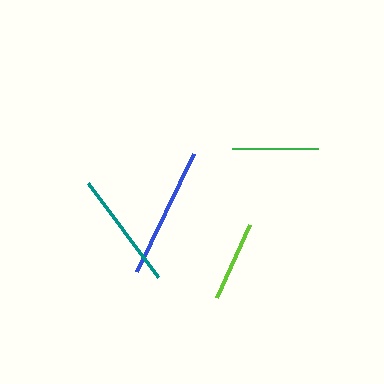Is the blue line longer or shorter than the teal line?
The blue line is longer than the teal line.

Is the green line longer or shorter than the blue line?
The blue line is longer than the green line.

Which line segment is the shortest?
The lime line is the shortest at approximately 80 pixels.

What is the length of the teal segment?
The teal segment is approximately 118 pixels long.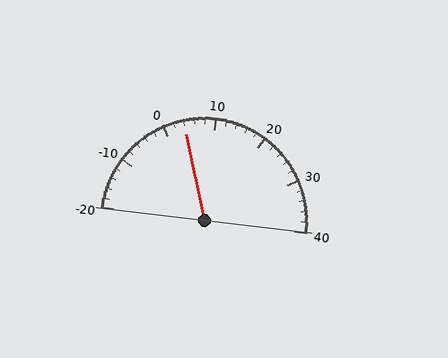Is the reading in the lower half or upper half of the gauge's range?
The reading is in the lower half of the range (-20 to 40).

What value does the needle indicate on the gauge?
The needle indicates approximately 4.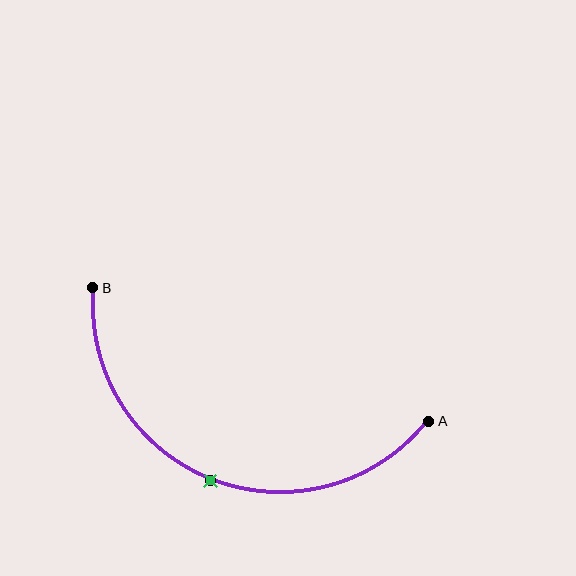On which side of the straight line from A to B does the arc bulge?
The arc bulges below the straight line connecting A and B.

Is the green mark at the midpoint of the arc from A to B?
Yes. The green mark lies on the arc at equal arc-length from both A and B — it is the arc midpoint.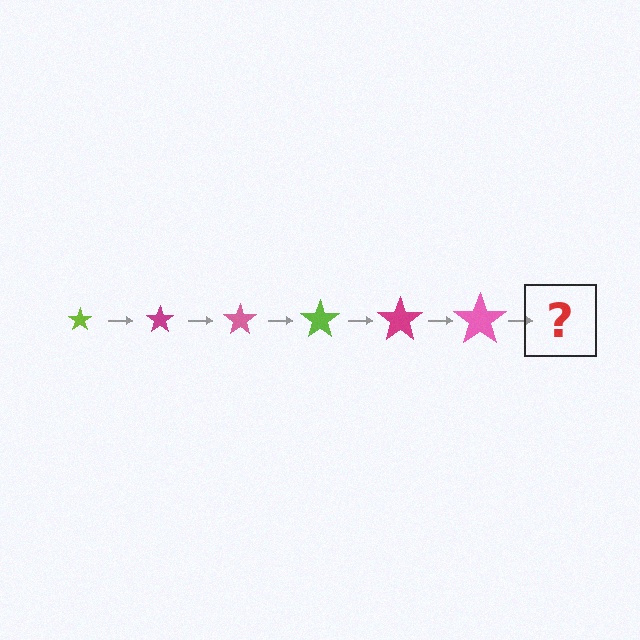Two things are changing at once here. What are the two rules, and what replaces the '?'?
The two rules are that the star grows larger each step and the color cycles through lime, magenta, and pink. The '?' should be a lime star, larger than the previous one.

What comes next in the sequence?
The next element should be a lime star, larger than the previous one.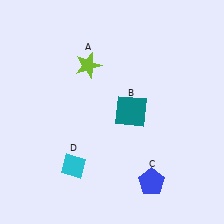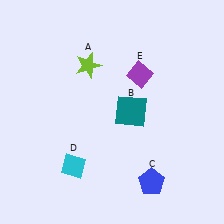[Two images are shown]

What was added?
A purple diamond (E) was added in Image 2.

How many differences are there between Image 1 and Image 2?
There is 1 difference between the two images.